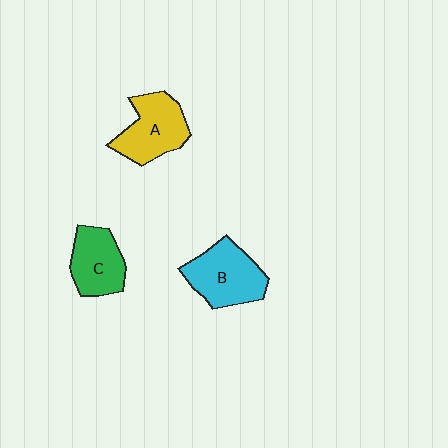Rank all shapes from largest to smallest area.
From largest to smallest: B (cyan), A (yellow), C (green).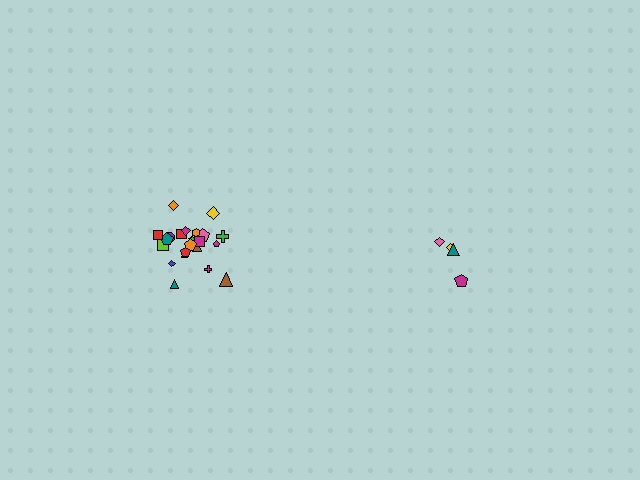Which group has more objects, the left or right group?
The left group.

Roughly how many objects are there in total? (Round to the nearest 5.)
Roughly 25 objects in total.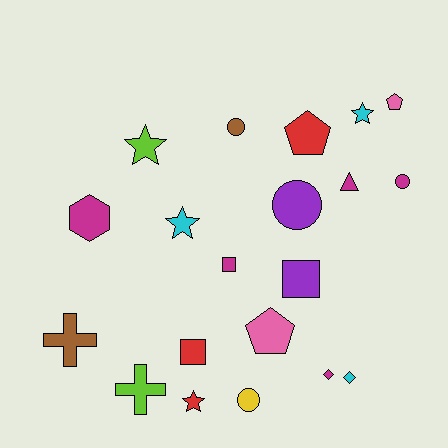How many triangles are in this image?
There is 1 triangle.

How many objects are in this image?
There are 20 objects.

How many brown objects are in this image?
There are 2 brown objects.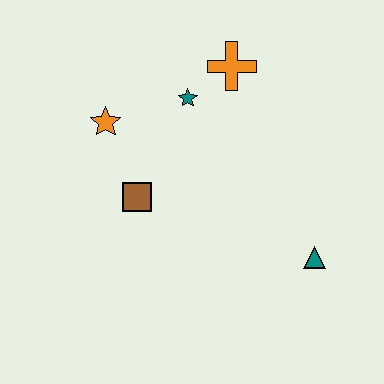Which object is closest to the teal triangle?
The brown square is closest to the teal triangle.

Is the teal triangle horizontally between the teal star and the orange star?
No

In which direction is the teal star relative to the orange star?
The teal star is to the right of the orange star.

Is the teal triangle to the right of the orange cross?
Yes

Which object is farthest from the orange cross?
The teal triangle is farthest from the orange cross.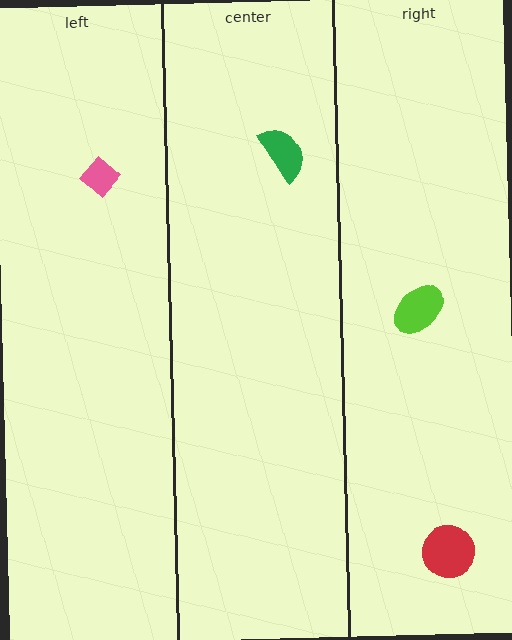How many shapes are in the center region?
1.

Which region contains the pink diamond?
The left region.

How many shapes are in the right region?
2.